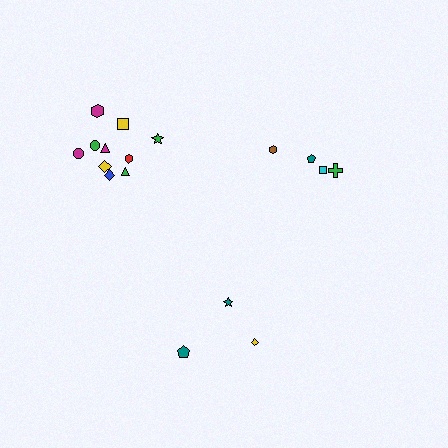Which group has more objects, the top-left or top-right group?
The top-left group.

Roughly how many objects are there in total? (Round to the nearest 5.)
Roughly 15 objects in total.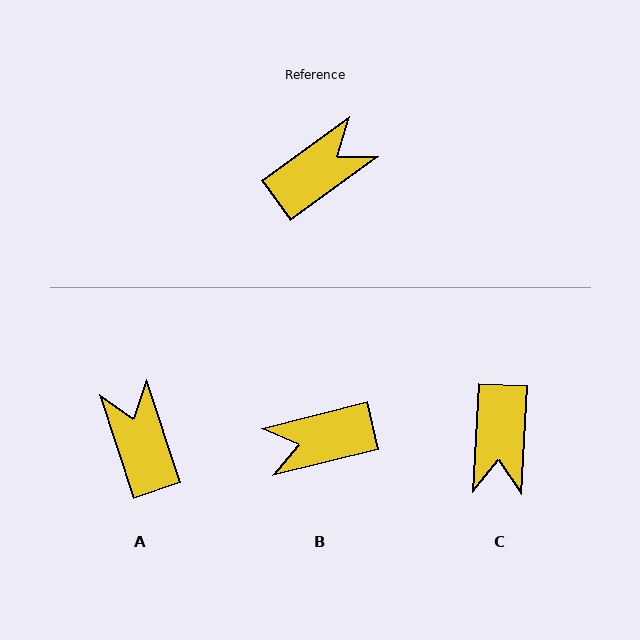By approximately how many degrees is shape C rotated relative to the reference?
Approximately 129 degrees clockwise.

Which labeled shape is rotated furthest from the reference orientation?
B, about 158 degrees away.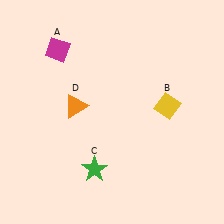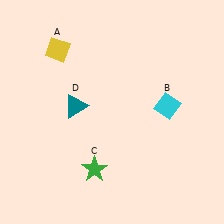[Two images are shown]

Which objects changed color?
A changed from magenta to yellow. B changed from yellow to cyan. D changed from orange to teal.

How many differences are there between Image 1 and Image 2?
There are 3 differences between the two images.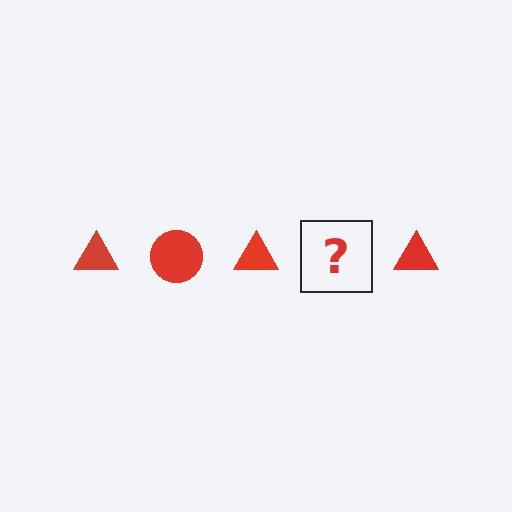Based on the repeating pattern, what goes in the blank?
The blank should be a red circle.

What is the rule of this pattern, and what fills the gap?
The rule is that the pattern cycles through triangle, circle shapes in red. The gap should be filled with a red circle.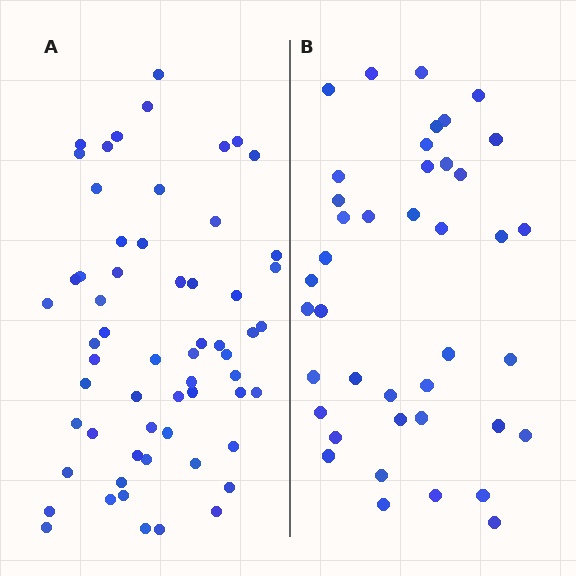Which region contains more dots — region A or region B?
Region A (the left region) has more dots.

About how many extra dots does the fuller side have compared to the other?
Region A has approximately 20 more dots than region B.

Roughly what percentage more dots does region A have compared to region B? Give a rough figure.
About 45% more.